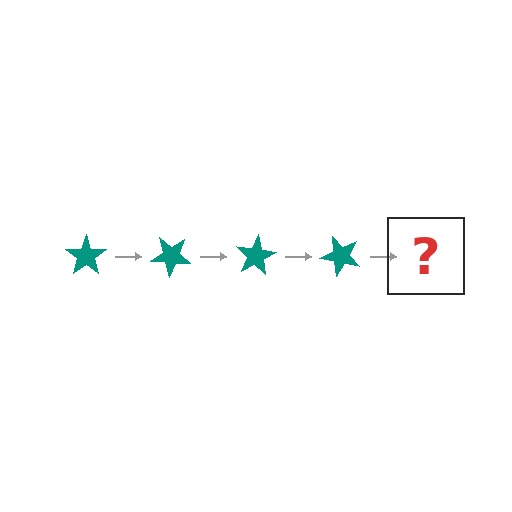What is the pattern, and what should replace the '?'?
The pattern is that the star rotates 40 degrees each step. The '?' should be a teal star rotated 160 degrees.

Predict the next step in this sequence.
The next step is a teal star rotated 160 degrees.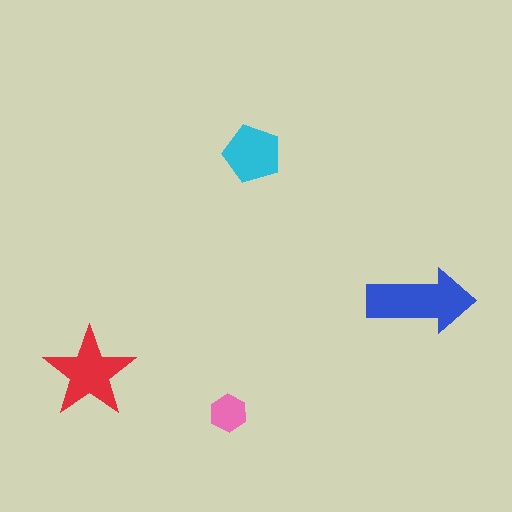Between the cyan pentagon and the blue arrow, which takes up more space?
The blue arrow.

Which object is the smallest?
The pink hexagon.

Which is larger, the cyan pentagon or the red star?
The red star.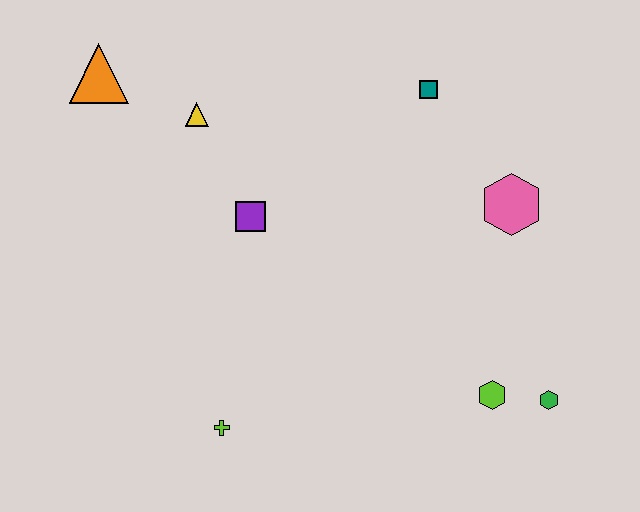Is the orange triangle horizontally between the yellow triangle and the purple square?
No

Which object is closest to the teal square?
The pink hexagon is closest to the teal square.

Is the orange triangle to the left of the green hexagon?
Yes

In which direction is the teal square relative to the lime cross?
The teal square is above the lime cross.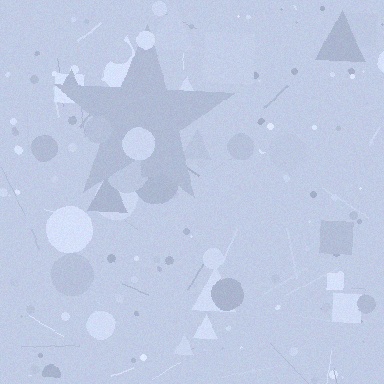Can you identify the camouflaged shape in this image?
The camouflaged shape is a star.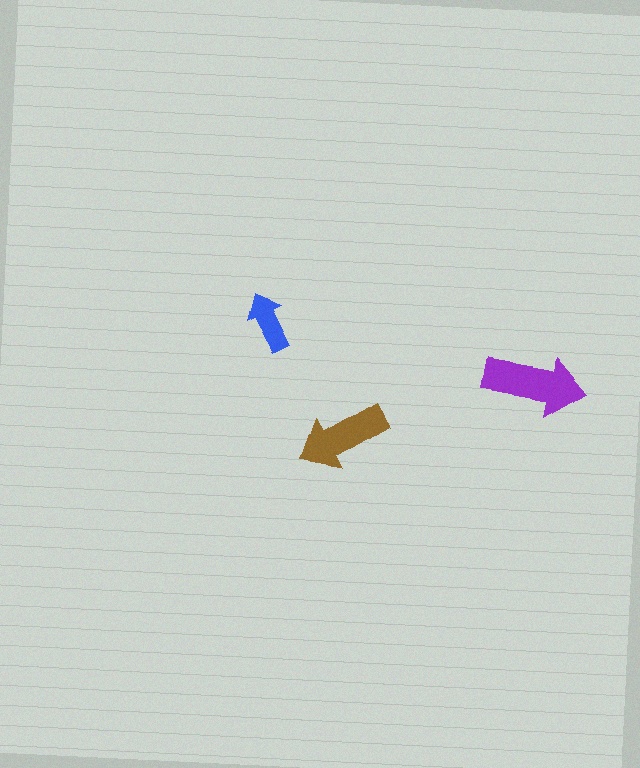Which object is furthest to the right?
The purple arrow is rightmost.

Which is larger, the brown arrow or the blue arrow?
The brown one.